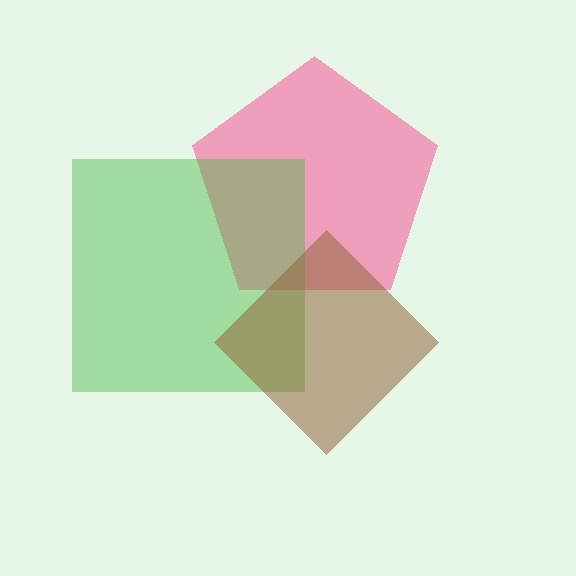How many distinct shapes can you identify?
There are 3 distinct shapes: a pink pentagon, a green square, a brown diamond.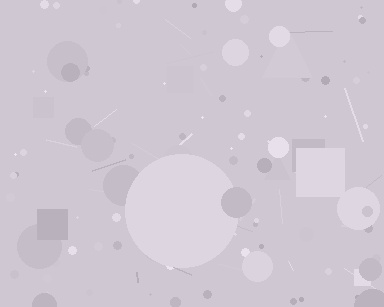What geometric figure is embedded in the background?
A circle is embedded in the background.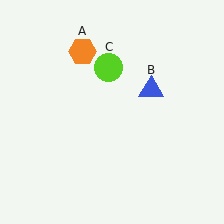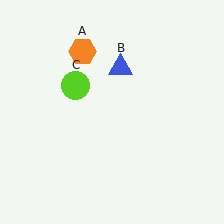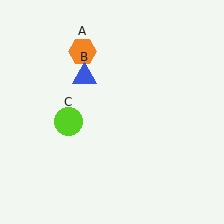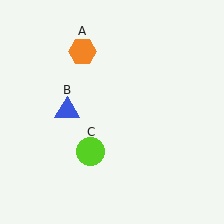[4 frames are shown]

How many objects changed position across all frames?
2 objects changed position: blue triangle (object B), lime circle (object C).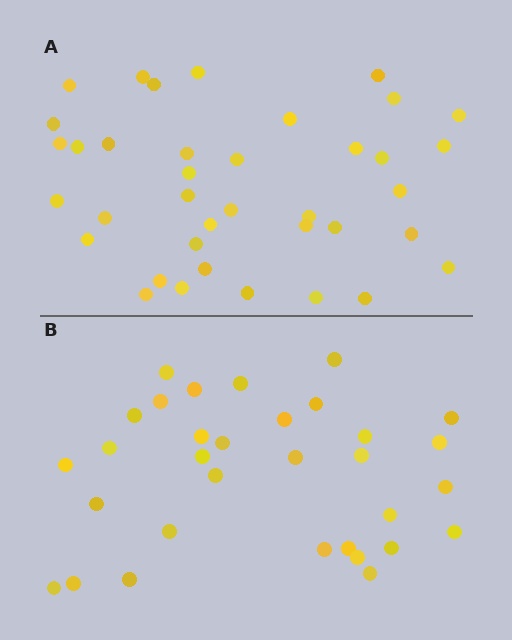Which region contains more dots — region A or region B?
Region A (the top region) has more dots.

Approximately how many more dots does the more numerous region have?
Region A has about 6 more dots than region B.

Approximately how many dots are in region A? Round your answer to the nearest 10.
About 40 dots. (The exact count is 38, which rounds to 40.)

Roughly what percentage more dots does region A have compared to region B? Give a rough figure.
About 20% more.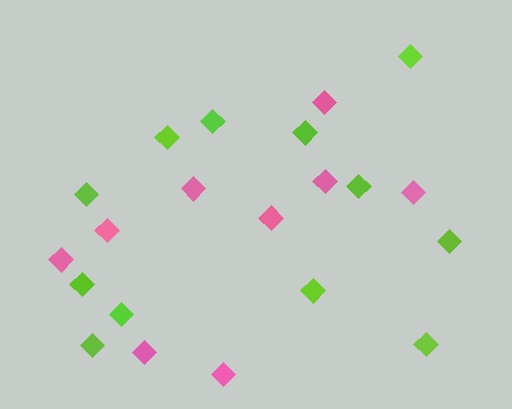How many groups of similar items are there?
There are 2 groups: one group of lime diamonds (12) and one group of pink diamonds (9).